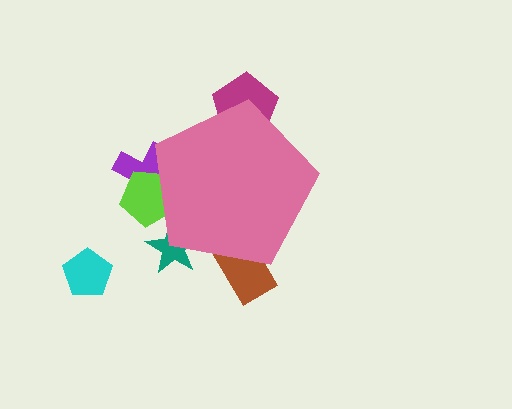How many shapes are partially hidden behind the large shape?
5 shapes are partially hidden.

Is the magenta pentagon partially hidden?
Yes, the magenta pentagon is partially hidden behind the pink pentagon.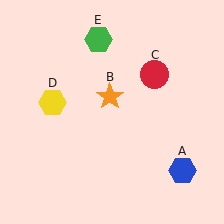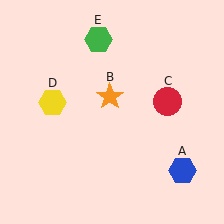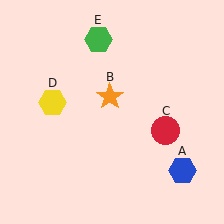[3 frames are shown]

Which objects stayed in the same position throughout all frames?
Blue hexagon (object A) and orange star (object B) and yellow hexagon (object D) and green hexagon (object E) remained stationary.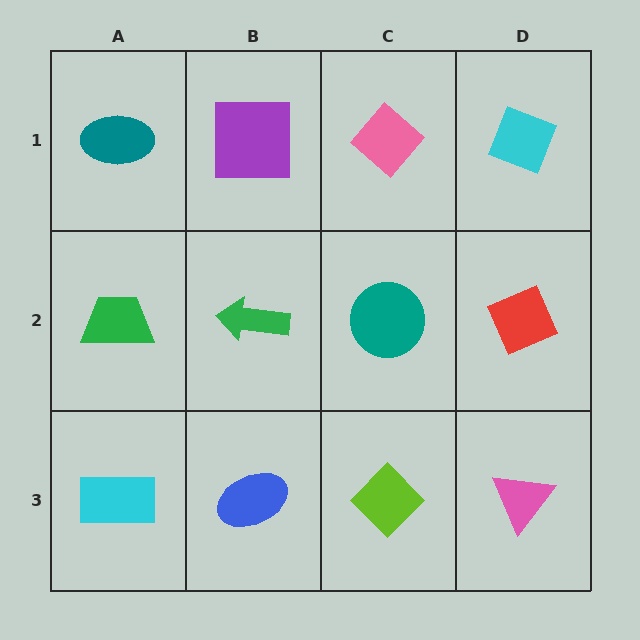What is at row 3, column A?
A cyan rectangle.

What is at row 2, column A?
A green trapezoid.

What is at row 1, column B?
A purple square.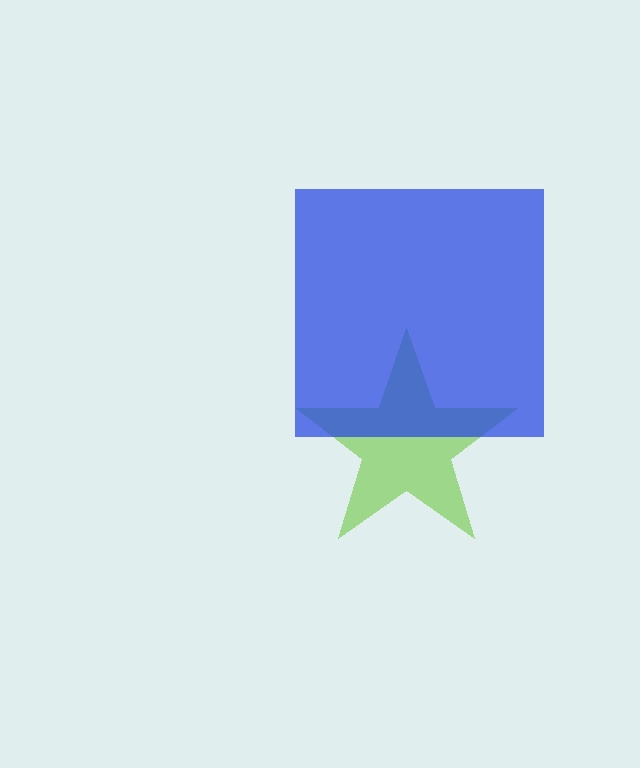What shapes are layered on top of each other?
The layered shapes are: a lime star, a blue square.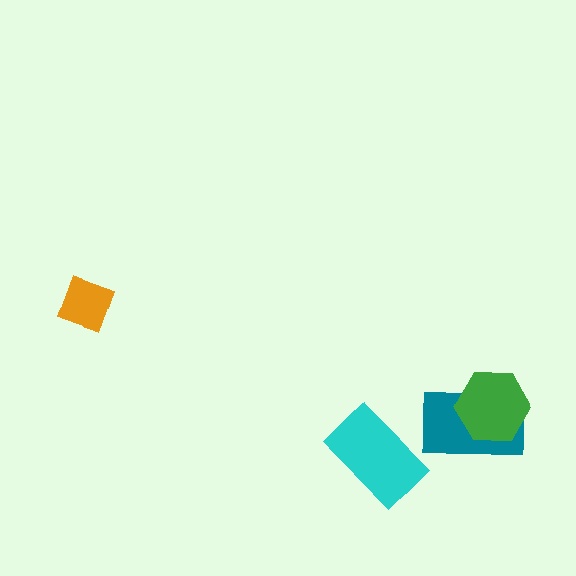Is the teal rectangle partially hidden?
Yes, it is partially covered by another shape.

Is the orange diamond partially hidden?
No, no other shape covers it.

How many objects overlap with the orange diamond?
0 objects overlap with the orange diamond.